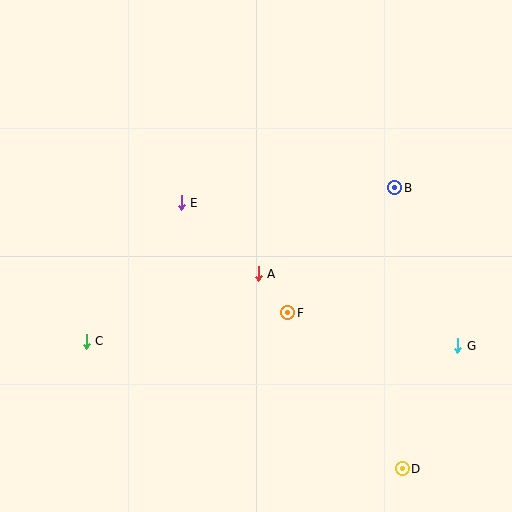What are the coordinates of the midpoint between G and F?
The midpoint between G and F is at (373, 329).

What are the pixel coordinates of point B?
Point B is at (395, 188).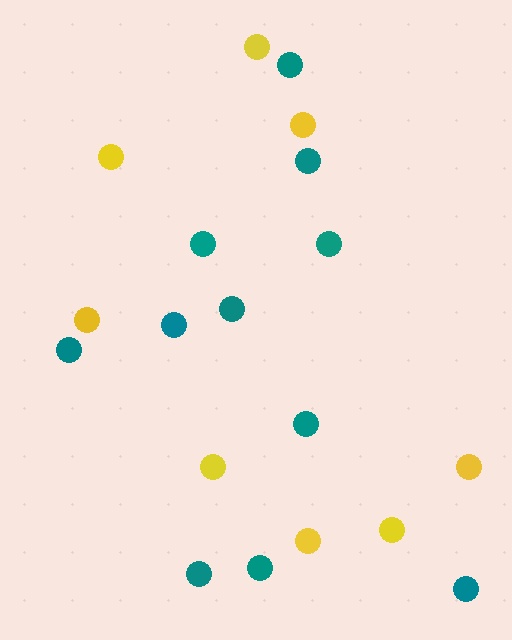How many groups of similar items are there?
There are 2 groups: one group of yellow circles (8) and one group of teal circles (11).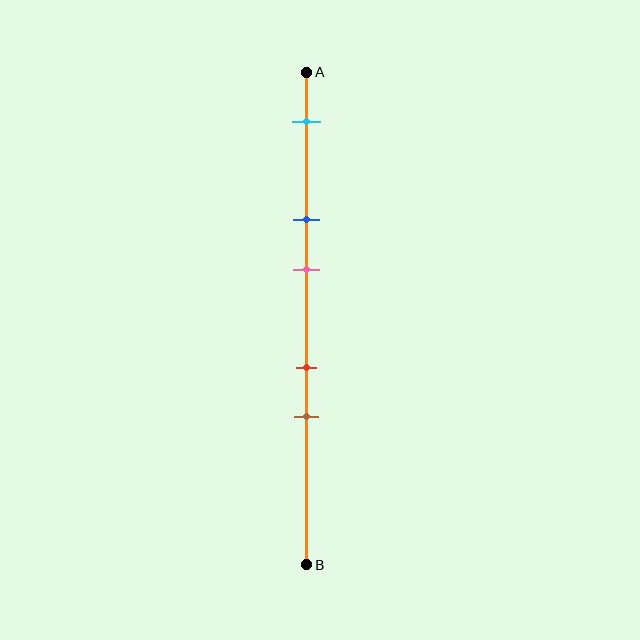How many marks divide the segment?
There are 5 marks dividing the segment.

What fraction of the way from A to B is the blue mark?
The blue mark is approximately 30% (0.3) of the way from A to B.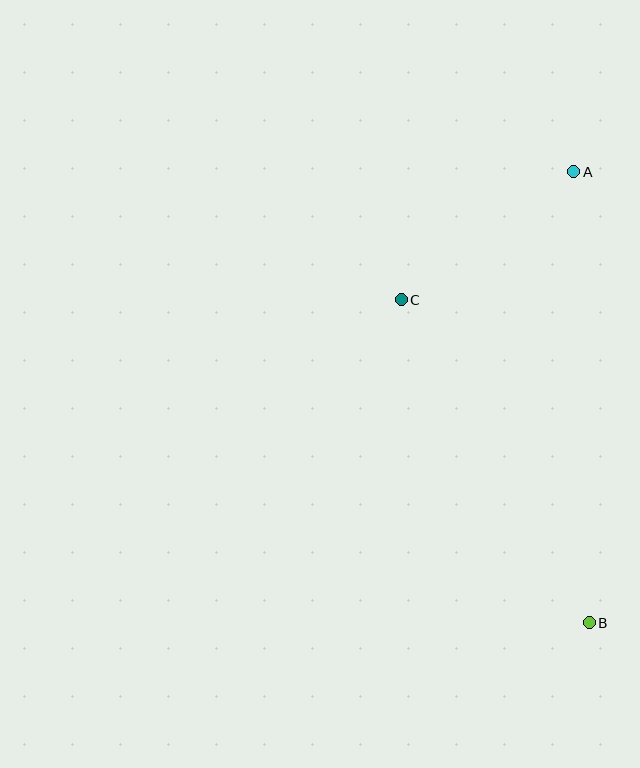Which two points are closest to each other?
Points A and C are closest to each other.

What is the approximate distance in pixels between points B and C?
The distance between B and C is approximately 374 pixels.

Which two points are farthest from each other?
Points A and B are farthest from each other.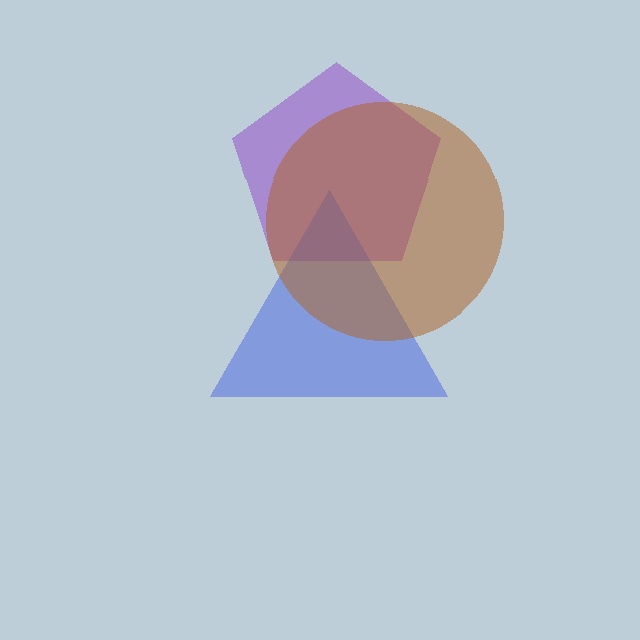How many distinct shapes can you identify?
There are 3 distinct shapes: a purple pentagon, a blue triangle, a brown circle.